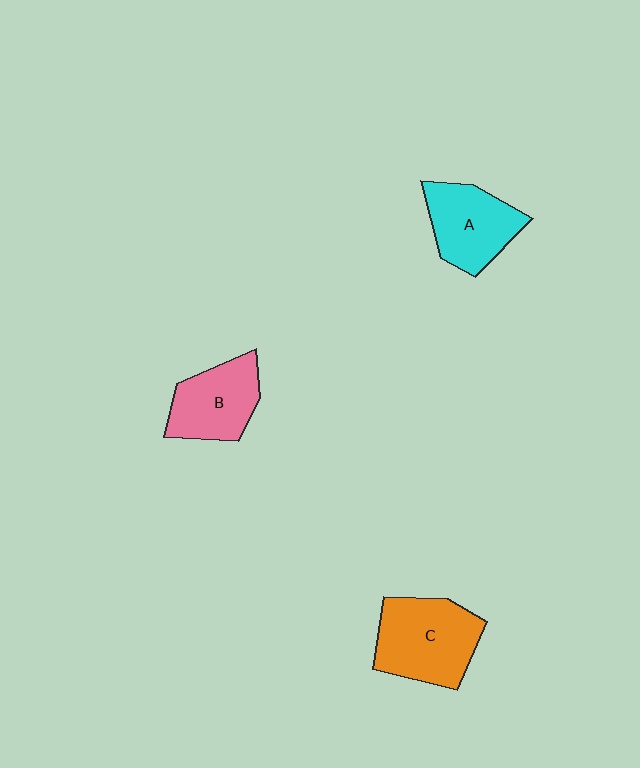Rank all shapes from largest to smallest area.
From largest to smallest: C (orange), A (cyan), B (pink).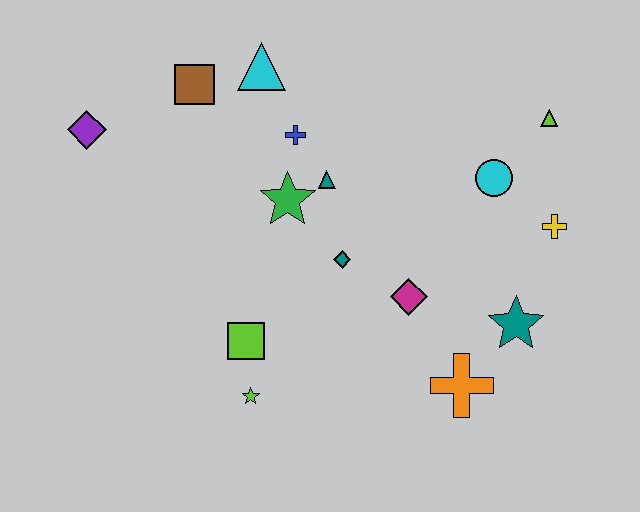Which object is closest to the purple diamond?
The brown square is closest to the purple diamond.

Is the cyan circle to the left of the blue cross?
No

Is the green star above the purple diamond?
No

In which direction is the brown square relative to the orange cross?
The brown square is above the orange cross.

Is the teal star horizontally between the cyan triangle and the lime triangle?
Yes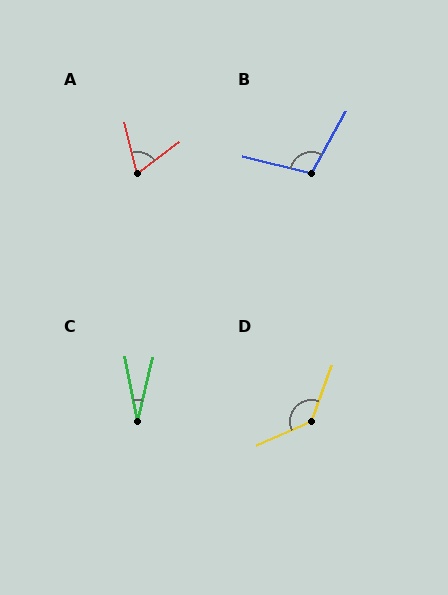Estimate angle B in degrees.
Approximately 106 degrees.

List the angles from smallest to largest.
C (25°), A (66°), B (106°), D (134°).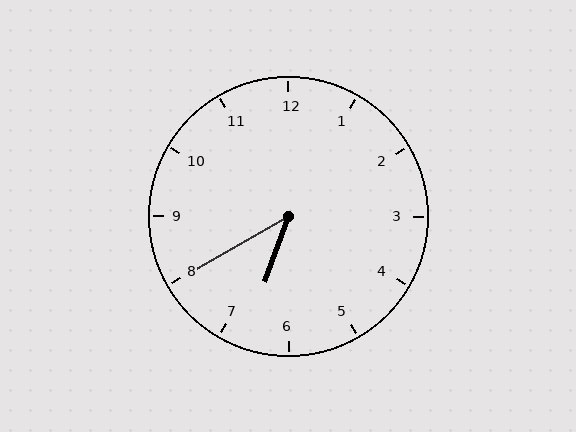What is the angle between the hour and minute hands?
Approximately 40 degrees.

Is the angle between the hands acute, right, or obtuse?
It is acute.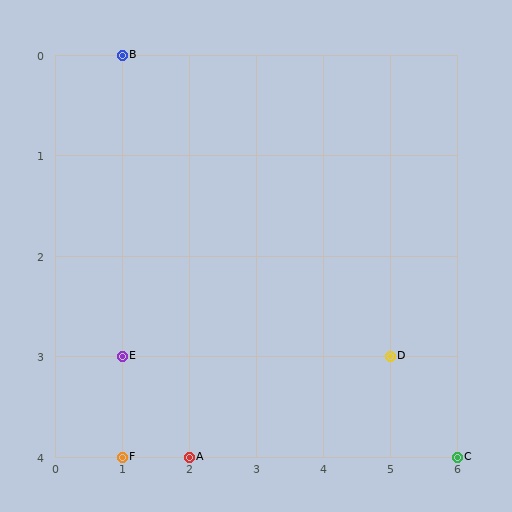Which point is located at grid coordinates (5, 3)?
Point D is at (5, 3).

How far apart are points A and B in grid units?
Points A and B are 1 column and 4 rows apart (about 4.1 grid units diagonally).